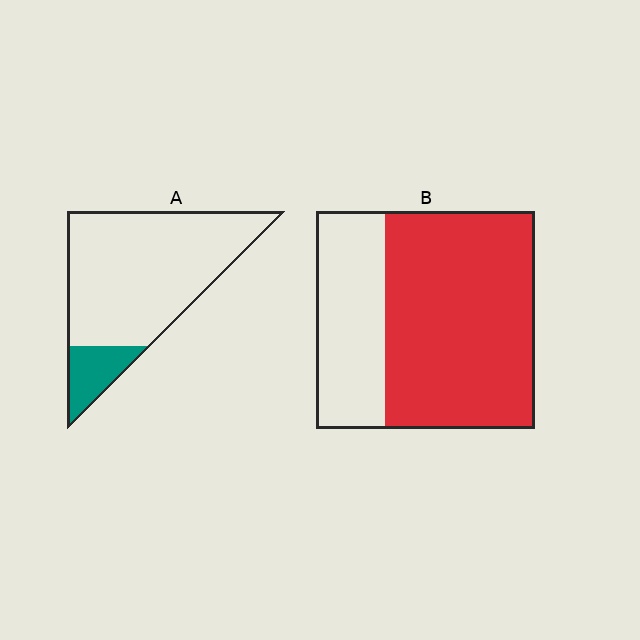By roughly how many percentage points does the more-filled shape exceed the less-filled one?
By roughly 55 percentage points (B over A).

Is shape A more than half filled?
No.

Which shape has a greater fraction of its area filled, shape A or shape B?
Shape B.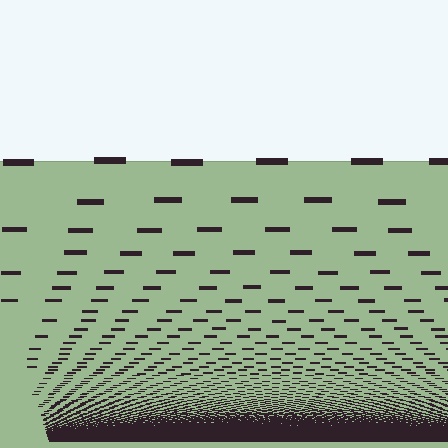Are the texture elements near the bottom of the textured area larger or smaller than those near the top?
Smaller. The gradient is inverted — elements near the bottom are smaller and denser.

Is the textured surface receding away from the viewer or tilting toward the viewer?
The surface appears to tilt toward the viewer. Texture elements get larger and sparser toward the top.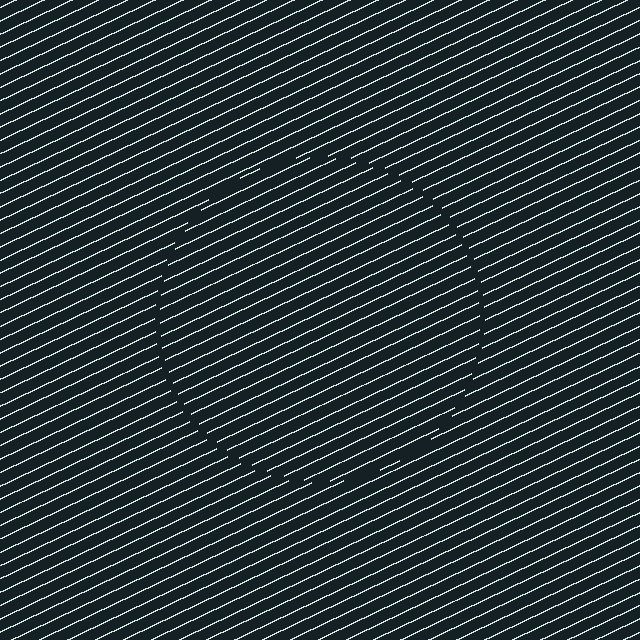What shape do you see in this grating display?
An illusory circle. The interior of the shape contains the same grating, shifted by half a period — the contour is defined by the phase discontinuity where line-ends from the inner and outer gratings abut.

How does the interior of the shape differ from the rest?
The interior of the shape contains the same grating, shifted by half a period — the contour is defined by the phase discontinuity where line-ends from the inner and outer gratings abut.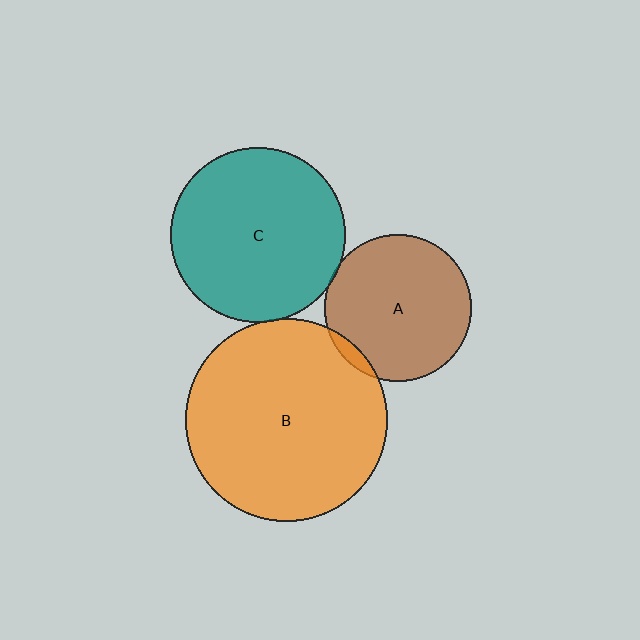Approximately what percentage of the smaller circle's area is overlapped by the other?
Approximately 5%.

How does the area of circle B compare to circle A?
Approximately 1.9 times.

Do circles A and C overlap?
Yes.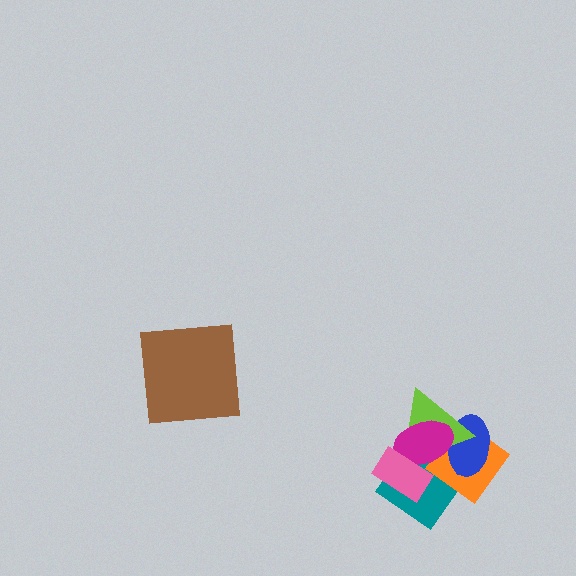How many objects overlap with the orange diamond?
4 objects overlap with the orange diamond.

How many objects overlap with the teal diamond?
4 objects overlap with the teal diamond.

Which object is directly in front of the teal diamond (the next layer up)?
The orange diamond is directly in front of the teal diamond.